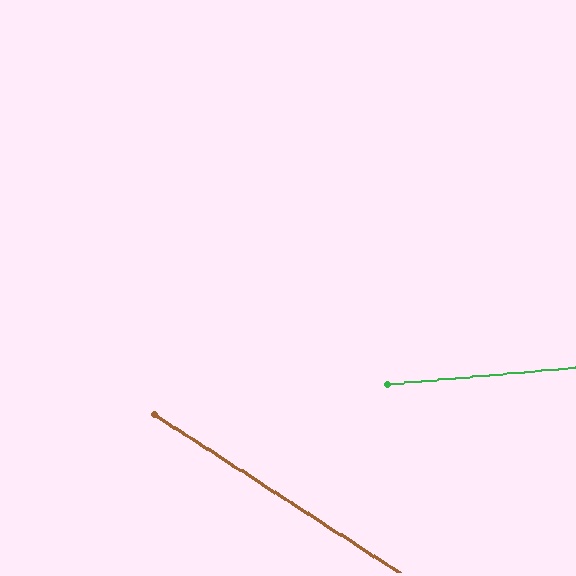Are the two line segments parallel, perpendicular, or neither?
Neither parallel nor perpendicular — they differ by about 38°.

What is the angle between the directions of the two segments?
Approximately 38 degrees.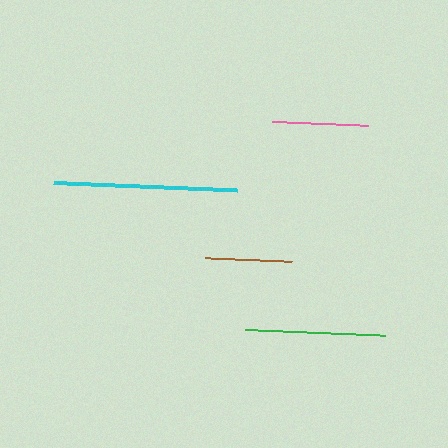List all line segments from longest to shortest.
From longest to shortest: cyan, green, pink, brown.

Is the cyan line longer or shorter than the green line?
The cyan line is longer than the green line.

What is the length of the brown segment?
The brown segment is approximately 87 pixels long.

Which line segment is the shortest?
The brown line is the shortest at approximately 87 pixels.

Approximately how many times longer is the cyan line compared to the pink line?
The cyan line is approximately 1.9 times the length of the pink line.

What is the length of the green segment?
The green segment is approximately 140 pixels long.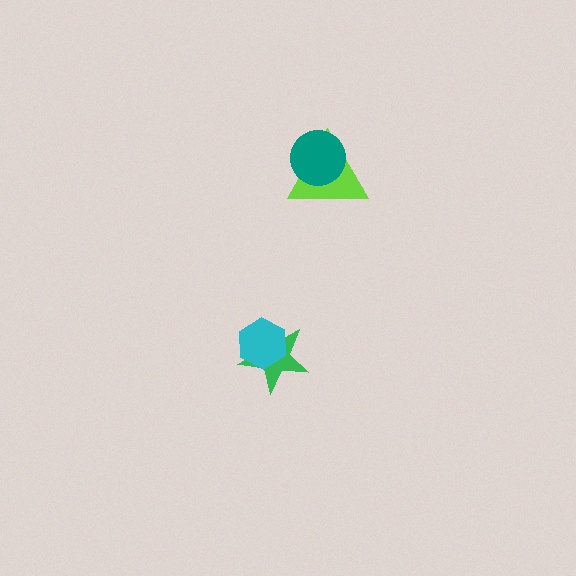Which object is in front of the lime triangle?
The teal circle is in front of the lime triangle.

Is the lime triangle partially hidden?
Yes, it is partially covered by another shape.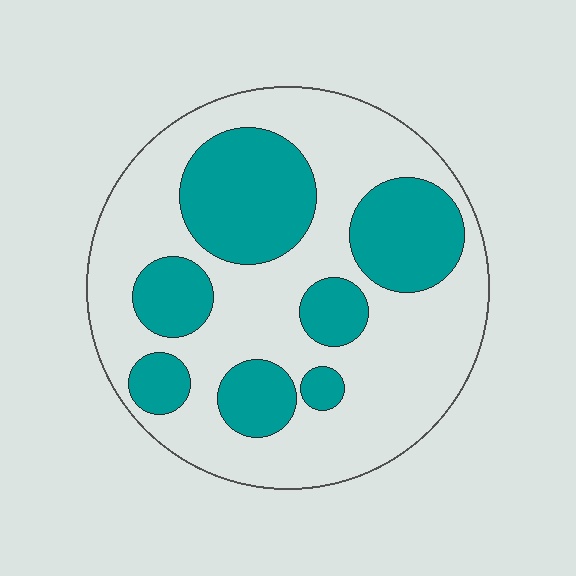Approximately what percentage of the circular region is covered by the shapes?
Approximately 35%.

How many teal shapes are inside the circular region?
7.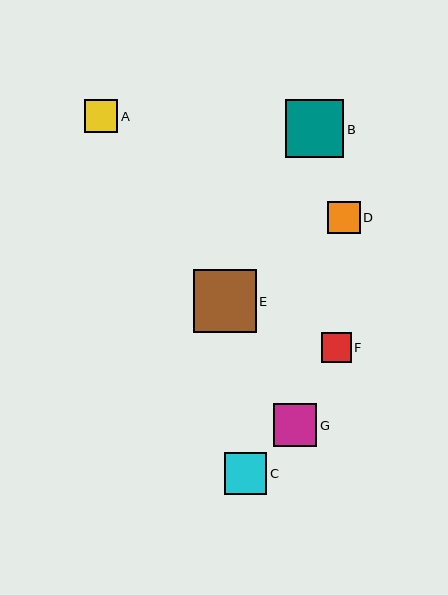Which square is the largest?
Square E is the largest with a size of approximately 63 pixels.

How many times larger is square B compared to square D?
Square B is approximately 1.8 times the size of square D.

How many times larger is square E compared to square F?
Square E is approximately 2.1 times the size of square F.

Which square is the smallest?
Square F is the smallest with a size of approximately 30 pixels.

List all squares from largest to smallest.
From largest to smallest: E, B, G, C, A, D, F.